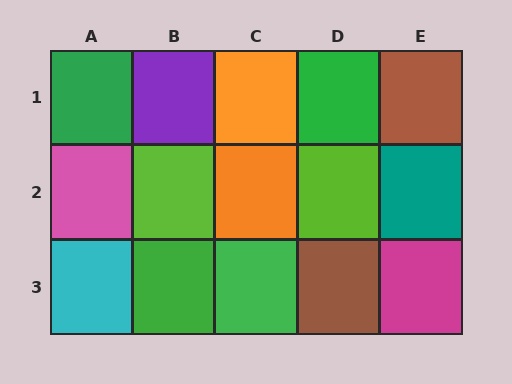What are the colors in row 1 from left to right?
Green, purple, orange, green, brown.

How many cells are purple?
1 cell is purple.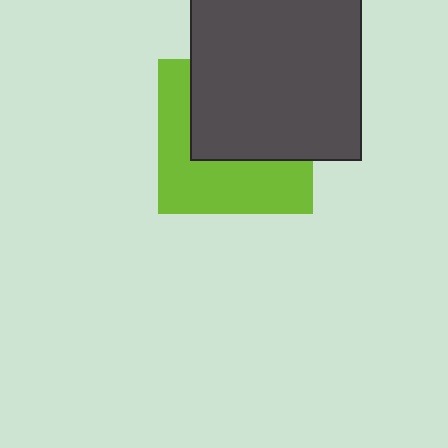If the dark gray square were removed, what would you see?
You would see the complete lime square.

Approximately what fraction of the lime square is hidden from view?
Roughly 53% of the lime square is hidden behind the dark gray square.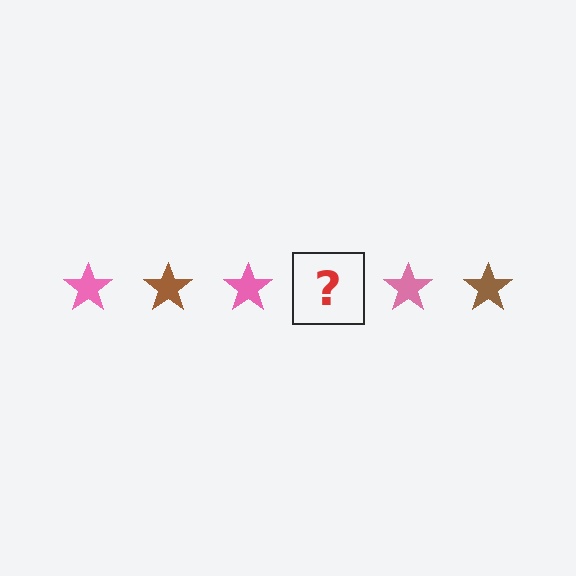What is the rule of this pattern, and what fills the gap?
The rule is that the pattern cycles through pink, brown stars. The gap should be filled with a brown star.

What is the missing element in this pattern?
The missing element is a brown star.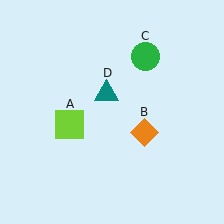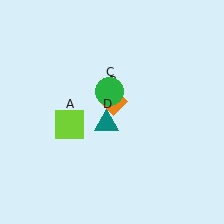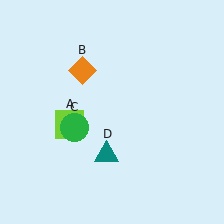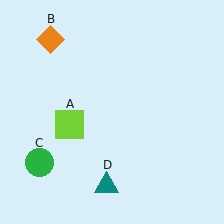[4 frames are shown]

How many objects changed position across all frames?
3 objects changed position: orange diamond (object B), green circle (object C), teal triangle (object D).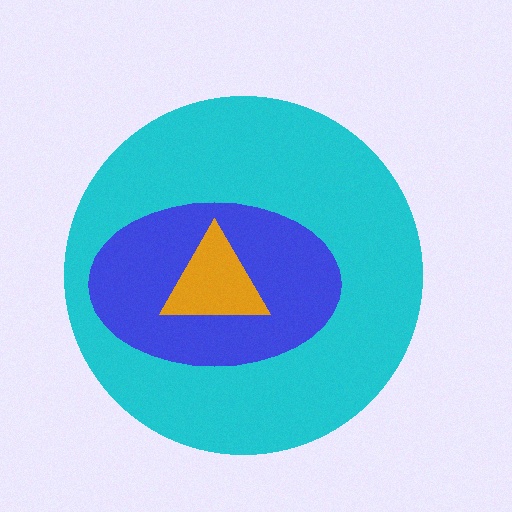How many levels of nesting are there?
3.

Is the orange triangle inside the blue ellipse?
Yes.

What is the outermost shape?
The cyan circle.